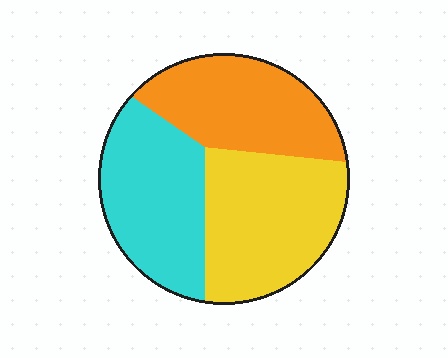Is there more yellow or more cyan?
Yellow.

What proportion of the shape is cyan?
Cyan covers around 35% of the shape.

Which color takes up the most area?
Yellow, at roughly 35%.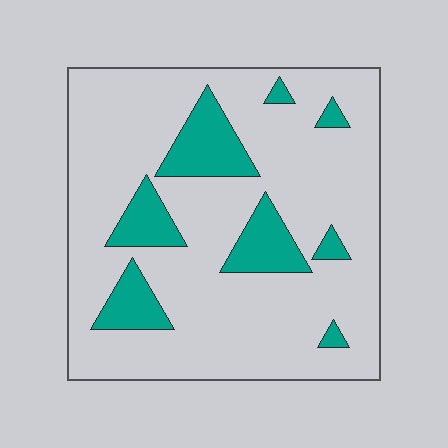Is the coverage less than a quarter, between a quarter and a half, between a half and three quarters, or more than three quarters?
Less than a quarter.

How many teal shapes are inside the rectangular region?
8.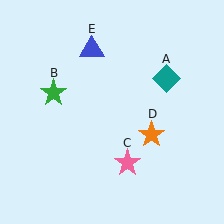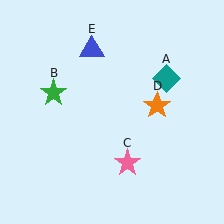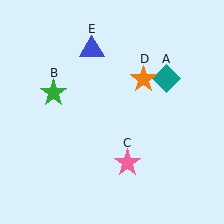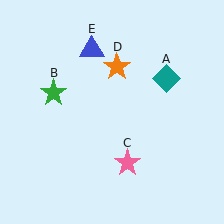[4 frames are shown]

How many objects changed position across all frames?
1 object changed position: orange star (object D).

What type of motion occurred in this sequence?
The orange star (object D) rotated counterclockwise around the center of the scene.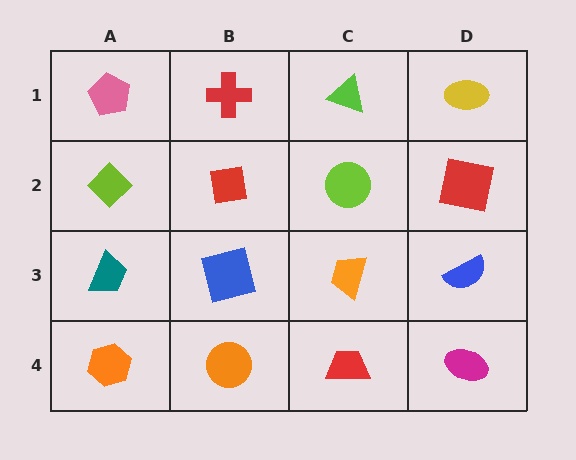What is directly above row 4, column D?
A blue semicircle.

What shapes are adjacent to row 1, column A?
A lime diamond (row 2, column A), a red cross (row 1, column B).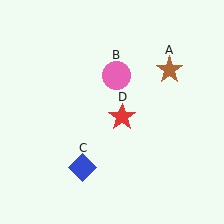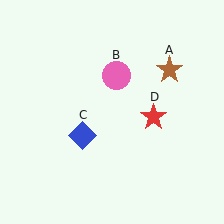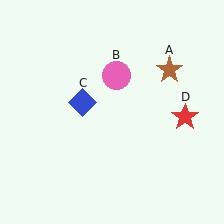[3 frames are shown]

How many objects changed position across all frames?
2 objects changed position: blue diamond (object C), red star (object D).